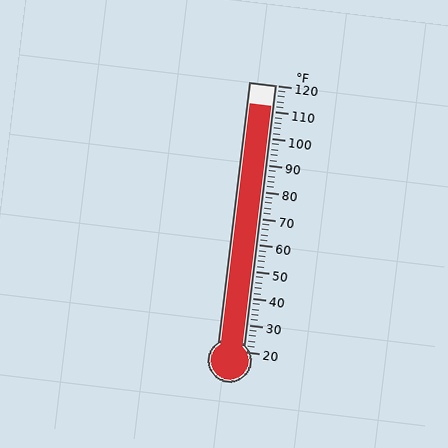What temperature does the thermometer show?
The thermometer shows approximately 112°F.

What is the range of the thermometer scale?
The thermometer scale ranges from 20°F to 120°F.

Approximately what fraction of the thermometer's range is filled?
The thermometer is filled to approximately 90% of its range.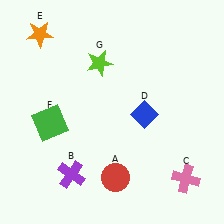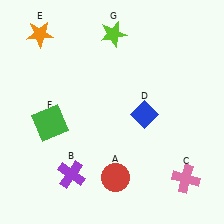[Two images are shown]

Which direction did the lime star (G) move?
The lime star (G) moved up.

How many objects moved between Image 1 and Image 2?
1 object moved between the two images.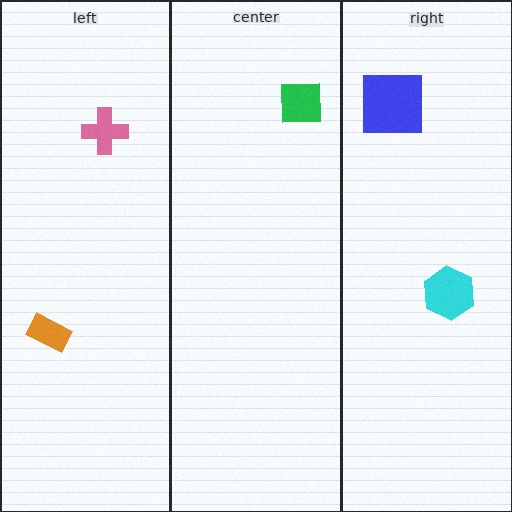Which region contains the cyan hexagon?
The right region.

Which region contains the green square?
The center region.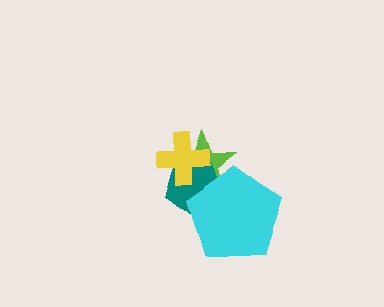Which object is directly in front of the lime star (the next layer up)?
The teal pentagon is directly in front of the lime star.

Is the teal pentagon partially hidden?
Yes, it is partially covered by another shape.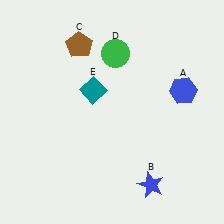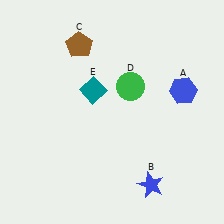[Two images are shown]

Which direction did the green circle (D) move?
The green circle (D) moved down.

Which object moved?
The green circle (D) moved down.